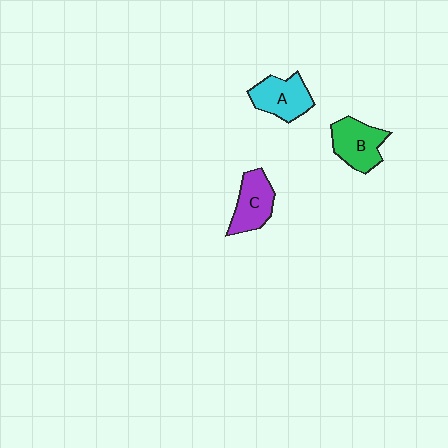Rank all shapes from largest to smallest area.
From largest to smallest: B (green), A (cyan), C (purple).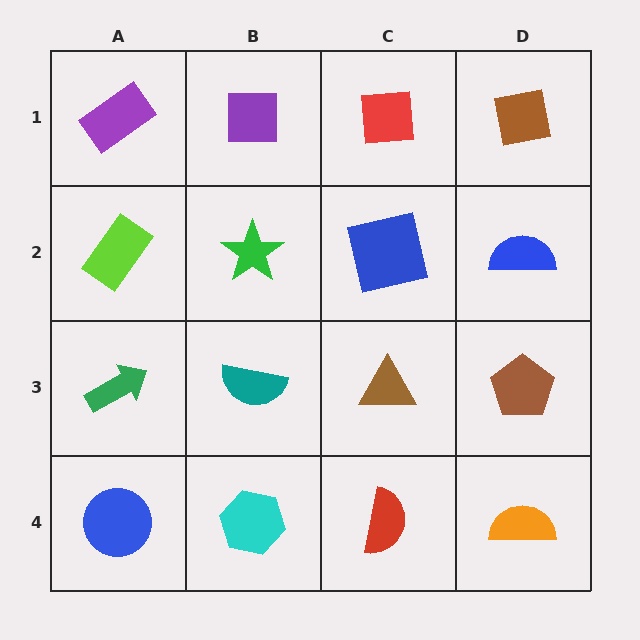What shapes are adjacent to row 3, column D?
A blue semicircle (row 2, column D), an orange semicircle (row 4, column D), a brown triangle (row 3, column C).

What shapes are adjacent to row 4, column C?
A brown triangle (row 3, column C), a cyan hexagon (row 4, column B), an orange semicircle (row 4, column D).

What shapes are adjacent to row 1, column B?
A green star (row 2, column B), a purple rectangle (row 1, column A), a red square (row 1, column C).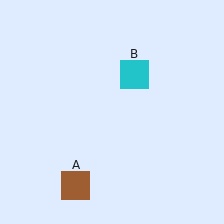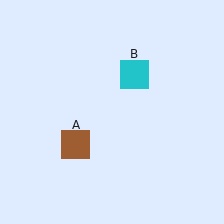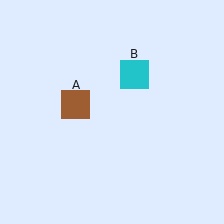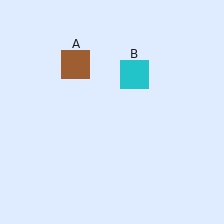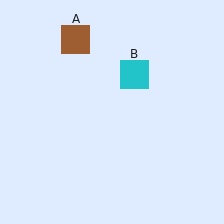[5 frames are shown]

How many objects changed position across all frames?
1 object changed position: brown square (object A).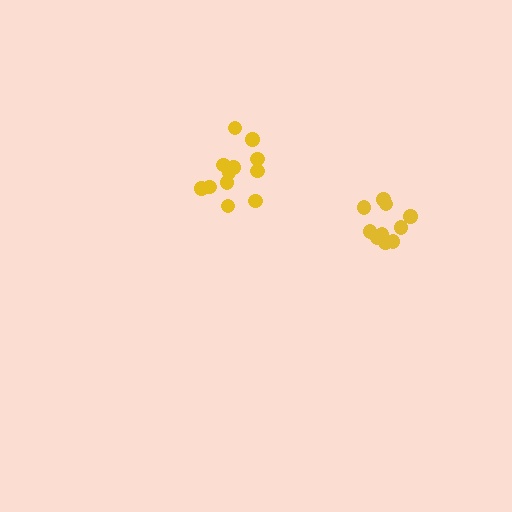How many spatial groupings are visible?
There are 2 spatial groupings.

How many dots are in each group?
Group 1: 12 dots, Group 2: 10 dots (22 total).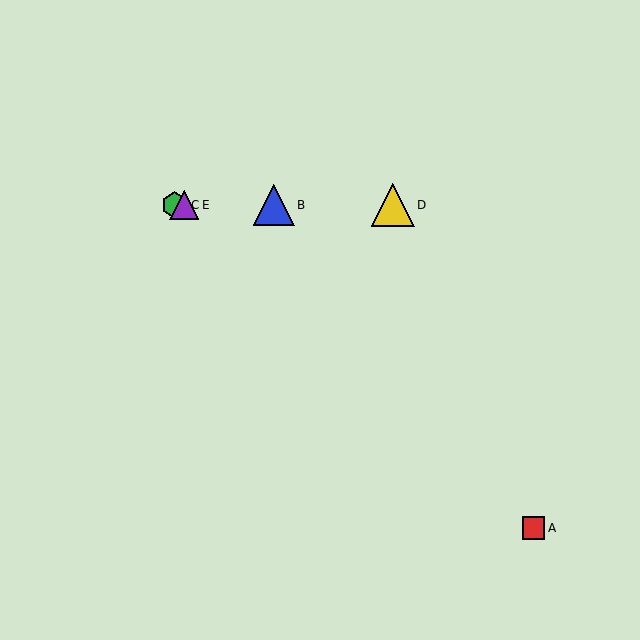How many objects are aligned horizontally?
4 objects (B, C, D, E) are aligned horizontally.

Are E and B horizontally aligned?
Yes, both are at y≈205.